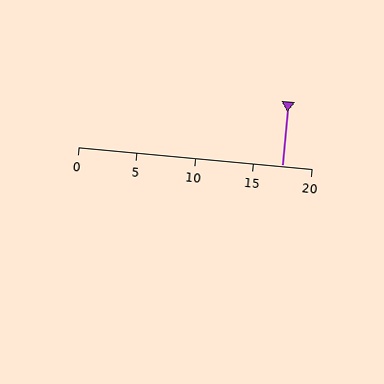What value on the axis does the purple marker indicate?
The marker indicates approximately 17.5.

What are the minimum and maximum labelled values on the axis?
The axis runs from 0 to 20.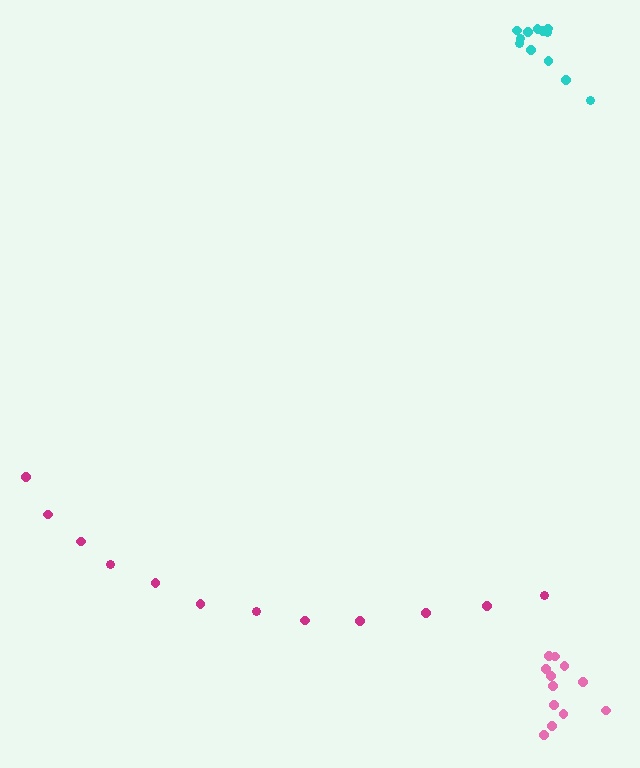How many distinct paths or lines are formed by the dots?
There are 3 distinct paths.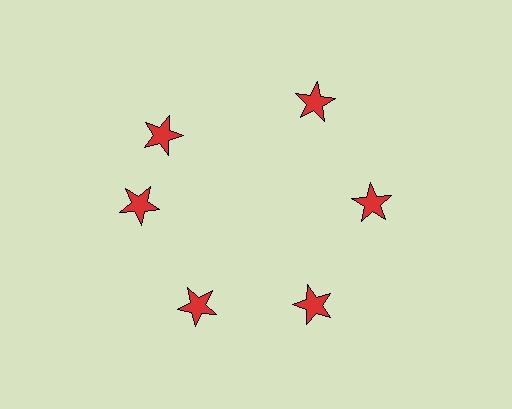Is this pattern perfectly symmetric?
No. The 6 red stars are arranged in a ring, but one element near the 11 o'clock position is rotated out of alignment along the ring, breaking the 6-fold rotational symmetry.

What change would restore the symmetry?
The symmetry would be restored by rotating it back into even spacing with its neighbors so that all 6 stars sit at equal angles and equal distance from the center.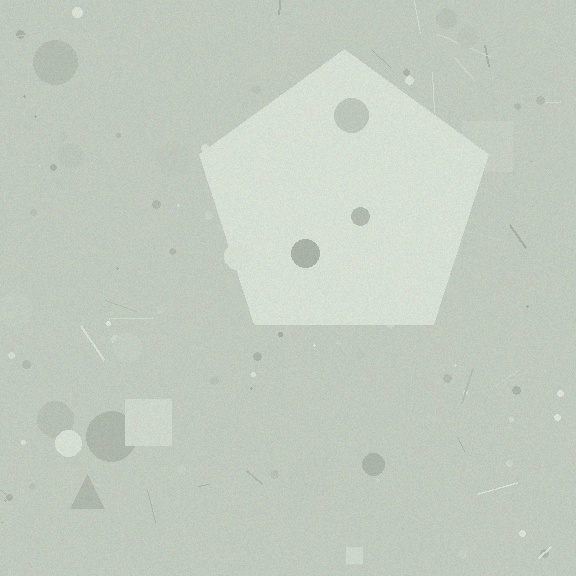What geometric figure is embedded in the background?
A pentagon is embedded in the background.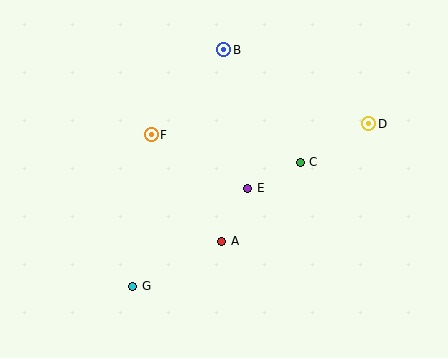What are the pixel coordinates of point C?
Point C is at (300, 162).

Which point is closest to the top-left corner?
Point F is closest to the top-left corner.